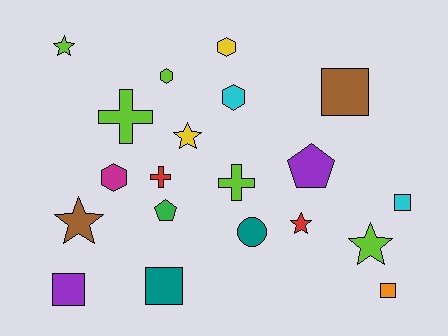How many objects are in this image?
There are 20 objects.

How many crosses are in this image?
There are 3 crosses.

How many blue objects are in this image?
There are no blue objects.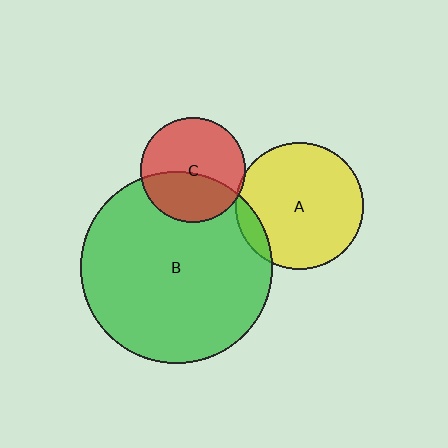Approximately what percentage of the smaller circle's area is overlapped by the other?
Approximately 40%.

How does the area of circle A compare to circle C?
Approximately 1.5 times.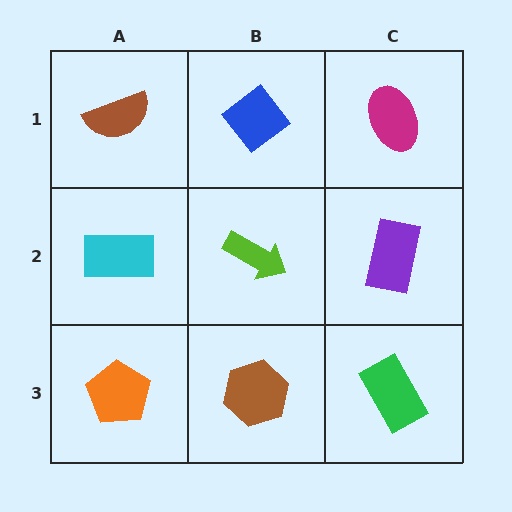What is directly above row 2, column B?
A blue diamond.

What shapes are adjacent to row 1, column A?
A cyan rectangle (row 2, column A), a blue diamond (row 1, column B).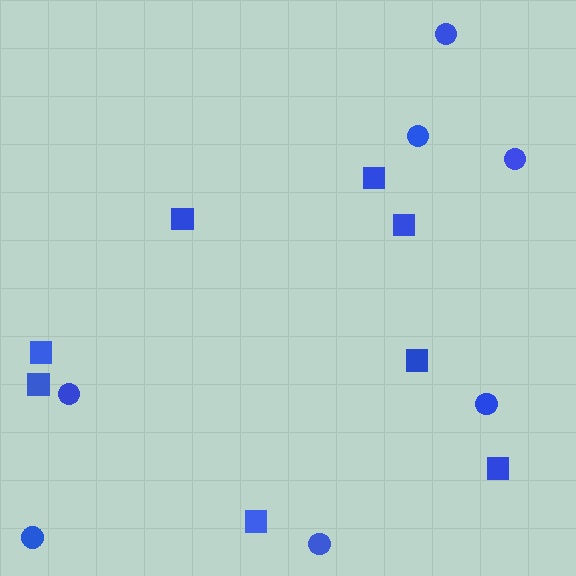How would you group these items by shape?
There are 2 groups: one group of circles (7) and one group of squares (8).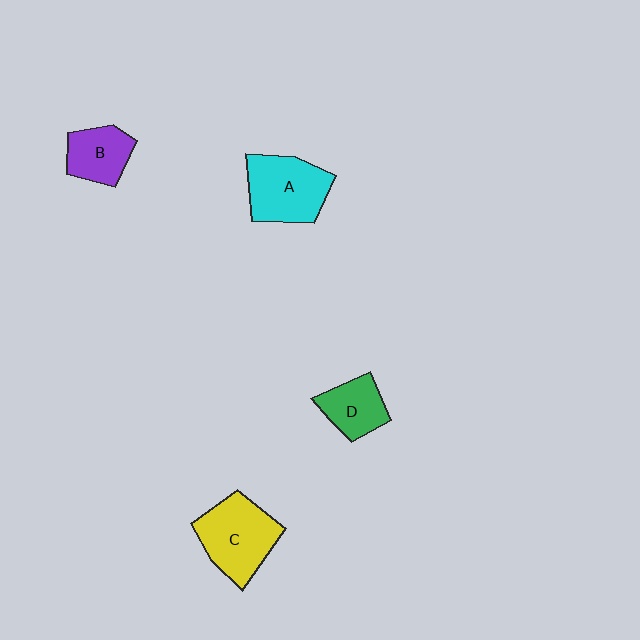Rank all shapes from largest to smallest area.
From largest to smallest: C (yellow), A (cyan), B (purple), D (green).